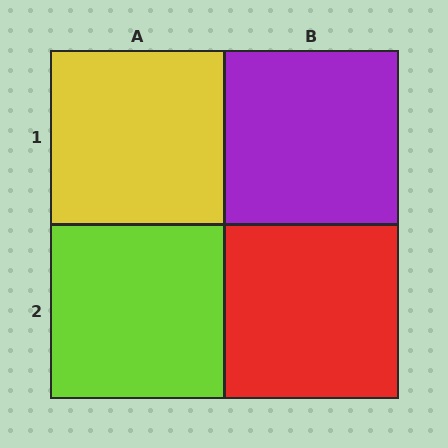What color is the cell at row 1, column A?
Yellow.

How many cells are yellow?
1 cell is yellow.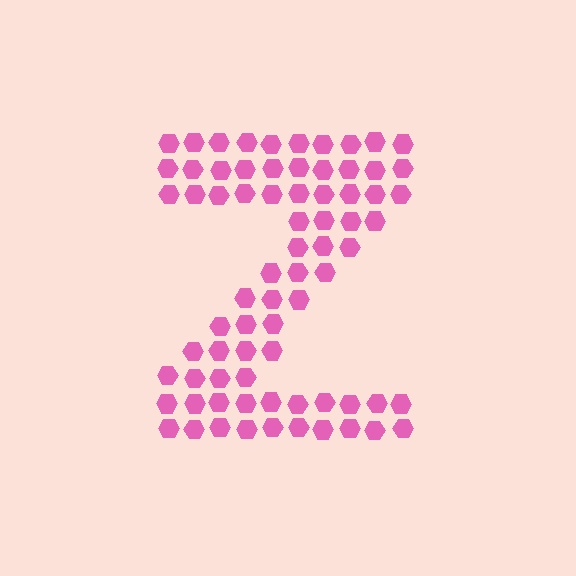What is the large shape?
The large shape is the letter Z.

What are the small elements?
The small elements are hexagons.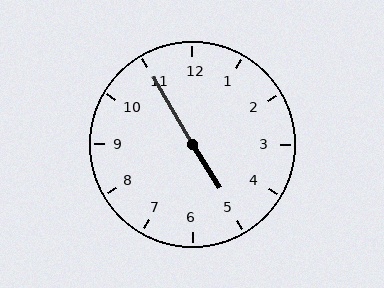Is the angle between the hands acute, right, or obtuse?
It is obtuse.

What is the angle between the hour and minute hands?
Approximately 178 degrees.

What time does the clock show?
4:55.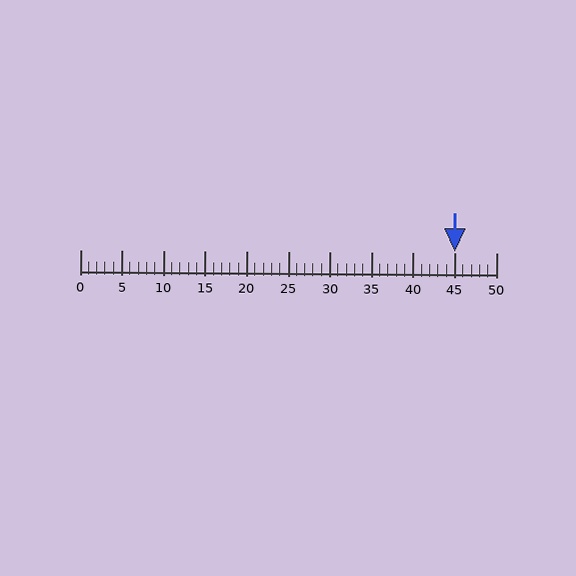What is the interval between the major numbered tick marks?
The major tick marks are spaced 5 units apart.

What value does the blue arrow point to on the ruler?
The blue arrow points to approximately 45.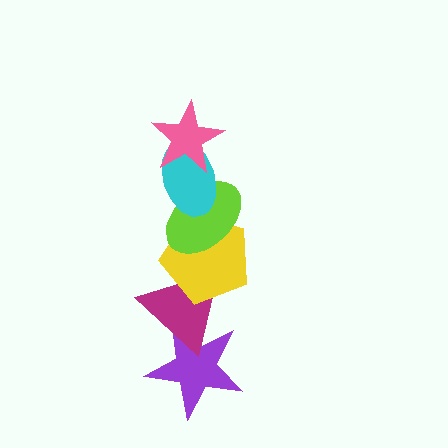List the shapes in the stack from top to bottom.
From top to bottom: the pink star, the cyan ellipse, the lime ellipse, the yellow pentagon, the magenta triangle, the purple star.